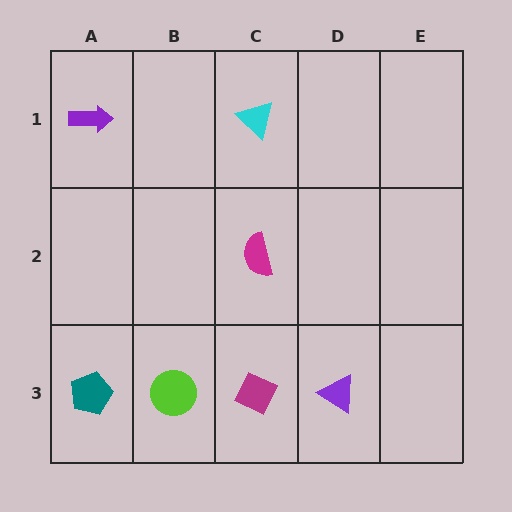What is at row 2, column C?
A magenta semicircle.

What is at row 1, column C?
A cyan triangle.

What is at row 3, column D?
A purple triangle.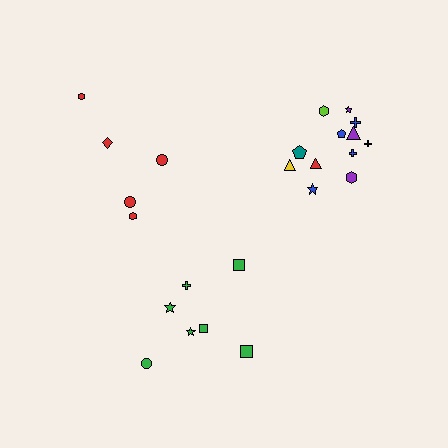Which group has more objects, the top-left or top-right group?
The top-right group.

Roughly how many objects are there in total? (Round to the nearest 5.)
Roughly 25 objects in total.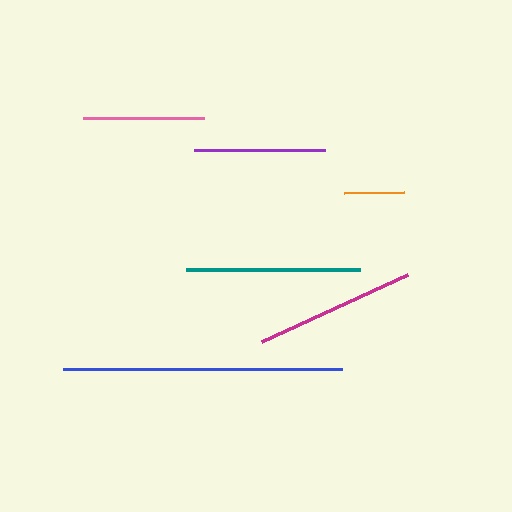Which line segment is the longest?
The blue line is the longest at approximately 279 pixels.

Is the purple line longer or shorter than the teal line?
The teal line is longer than the purple line.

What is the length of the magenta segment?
The magenta segment is approximately 160 pixels long.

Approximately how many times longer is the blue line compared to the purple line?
The blue line is approximately 2.1 times the length of the purple line.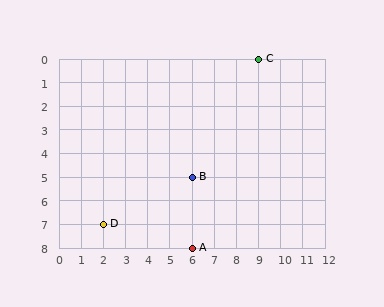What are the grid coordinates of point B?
Point B is at grid coordinates (6, 5).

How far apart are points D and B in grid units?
Points D and B are 4 columns and 2 rows apart (about 4.5 grid units diagonally).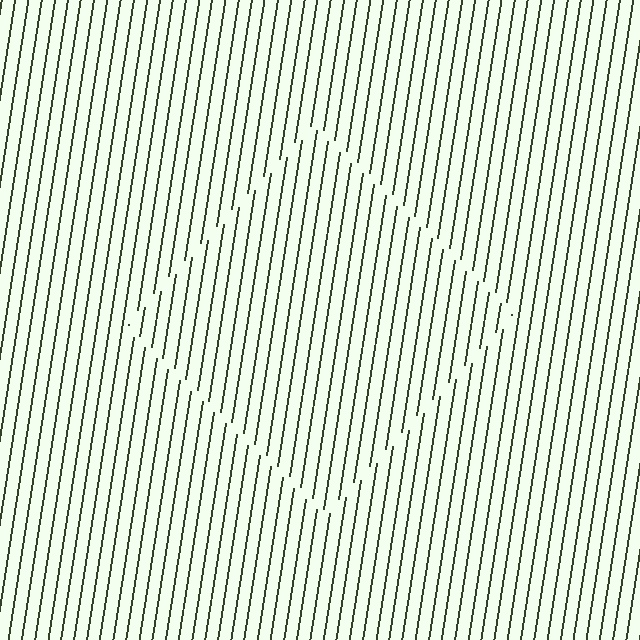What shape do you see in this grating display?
An illusory square. The interior of the shape contains the same grating, shifted by half a period — the contour is defined by the phase discontinuity where line-ends from the inner and outer gratings abut.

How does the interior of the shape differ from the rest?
The interior of the shape contains the same grating, shifted by half a period — the contour is defined by the phase discontinuity where line-ends from the inner and outer gratings abut.